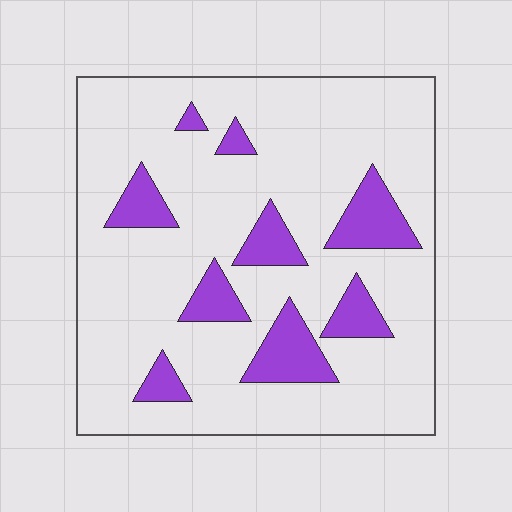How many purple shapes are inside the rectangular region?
9.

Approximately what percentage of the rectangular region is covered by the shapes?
Approximately 15%.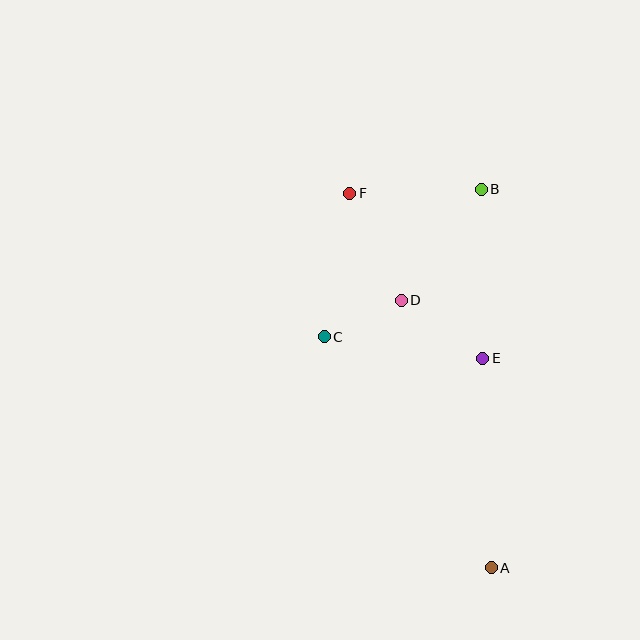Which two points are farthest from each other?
Points A and F are farthest from each other.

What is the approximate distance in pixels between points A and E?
The distance between A and E is approximately 210 pixels.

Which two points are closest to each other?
Points C and D are closest to each other.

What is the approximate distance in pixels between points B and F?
The distance between B and F is approximately 132 pixels.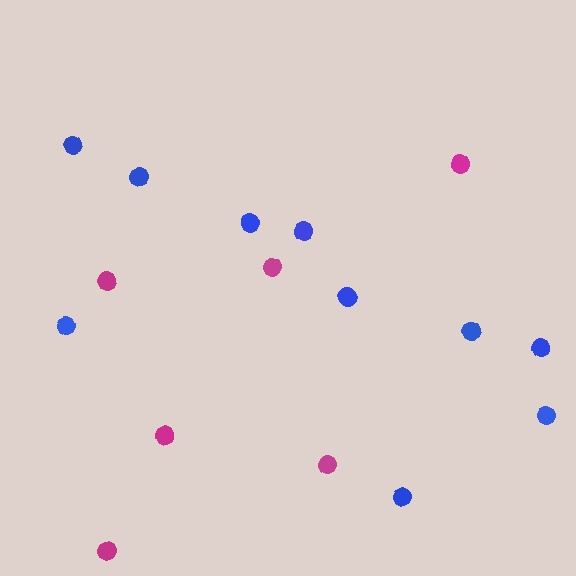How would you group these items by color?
There are 2 groups: one group of blue circles (10) and one group of magenta circles (6).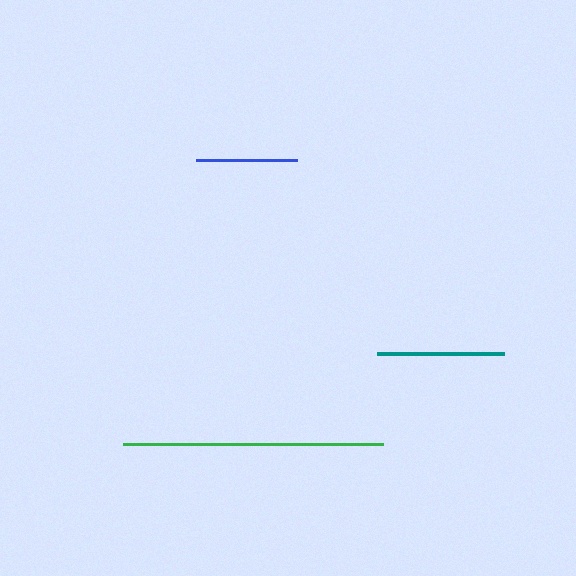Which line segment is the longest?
The green line is the longest at approximately 259 pixels.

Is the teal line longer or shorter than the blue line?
The teal line is longer than the blue line.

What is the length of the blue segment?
The blue segment is approximately 101 pixels long.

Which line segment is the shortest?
The blue line is the shortest at approximately 101 pixels.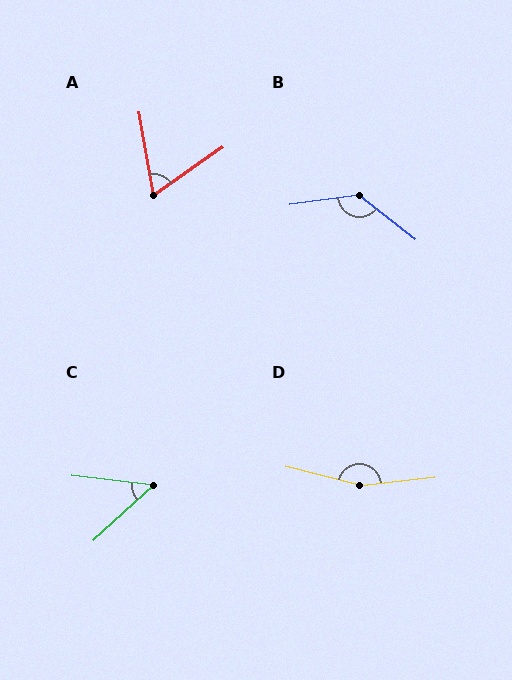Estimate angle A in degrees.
Approximately 65 degrees.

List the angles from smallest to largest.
C (49°), A (65°), B (135°), D (159°).